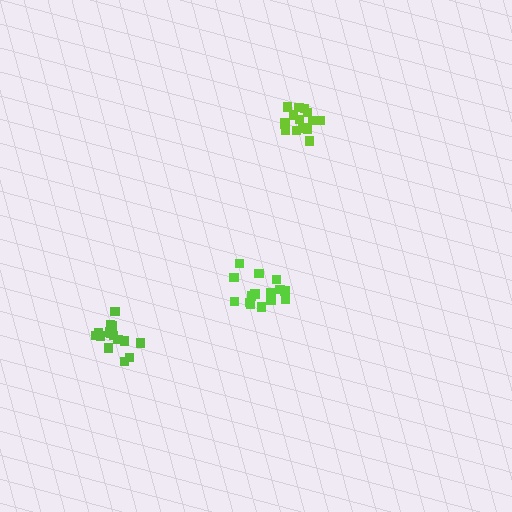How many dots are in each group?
Group 1: 16 dots, Group 2: 15 dots, Group 3: 16 dots (47 total).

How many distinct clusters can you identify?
There are 3 distinct clusters.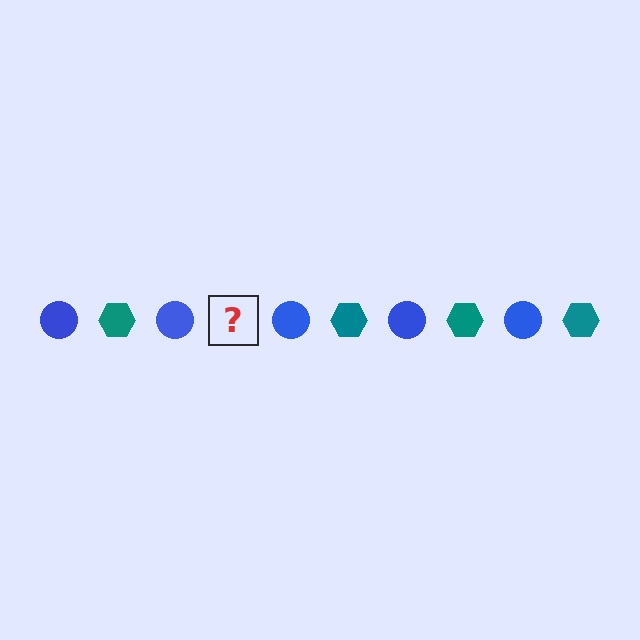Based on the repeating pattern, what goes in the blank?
The blank should be a teal hexagon.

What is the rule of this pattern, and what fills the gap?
The rule is that the pattern alternates between blue circle and teal hexagon. The gap should be filled with a teal hexagon.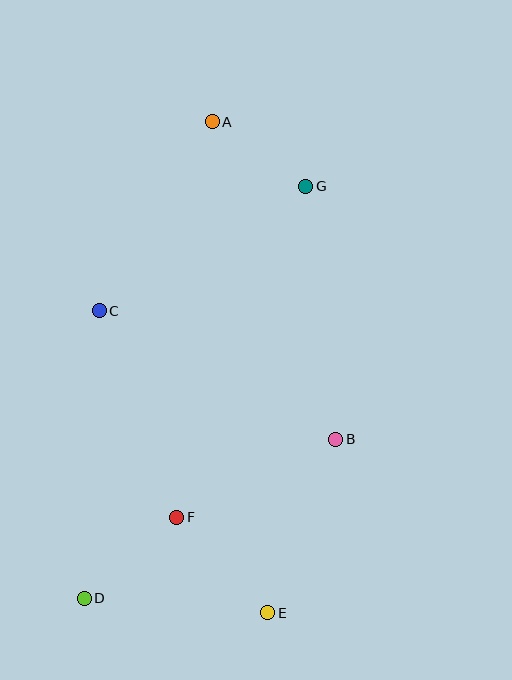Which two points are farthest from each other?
Points A and E are farthest from each other.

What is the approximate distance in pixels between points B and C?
The distance between B and C is approximately 269 pixels.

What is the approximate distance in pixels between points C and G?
The distance between C and G is approximately 241 pixels.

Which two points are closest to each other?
Points A and G are closest to each other.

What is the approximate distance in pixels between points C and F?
The distance between C and F is approximately 220 pixels.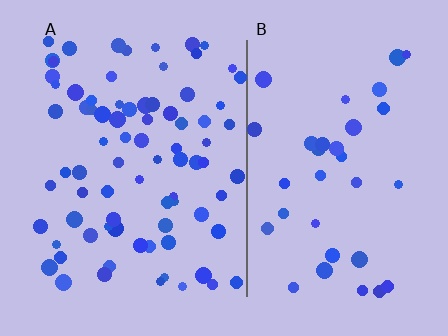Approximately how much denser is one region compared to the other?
Approximately 2.3× — region A over region B.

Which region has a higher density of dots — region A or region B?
A (the left).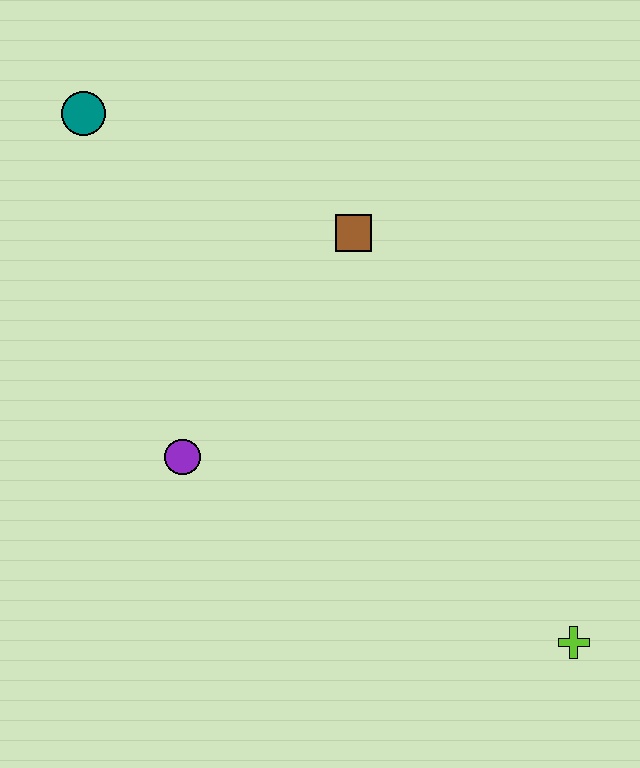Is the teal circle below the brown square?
No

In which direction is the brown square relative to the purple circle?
The brown square is above the purple circle.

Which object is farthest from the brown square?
The lime cross is farthest from the brown square.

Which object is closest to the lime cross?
The purple circle is closest to the lime cross.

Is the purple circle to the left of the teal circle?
No